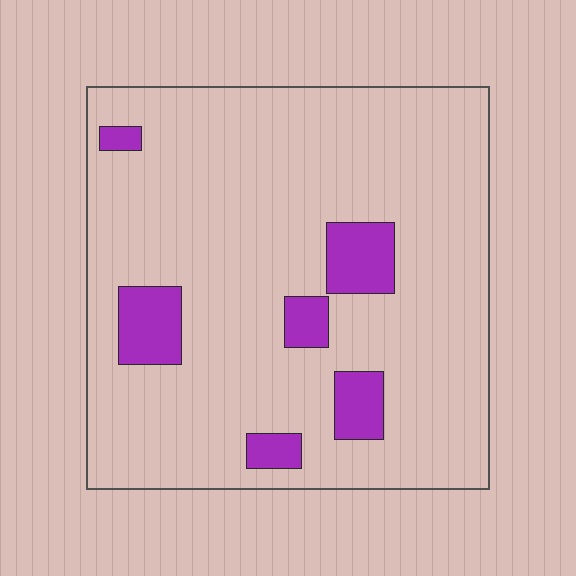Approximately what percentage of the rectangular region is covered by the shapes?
Approximately 10%.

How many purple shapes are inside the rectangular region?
6.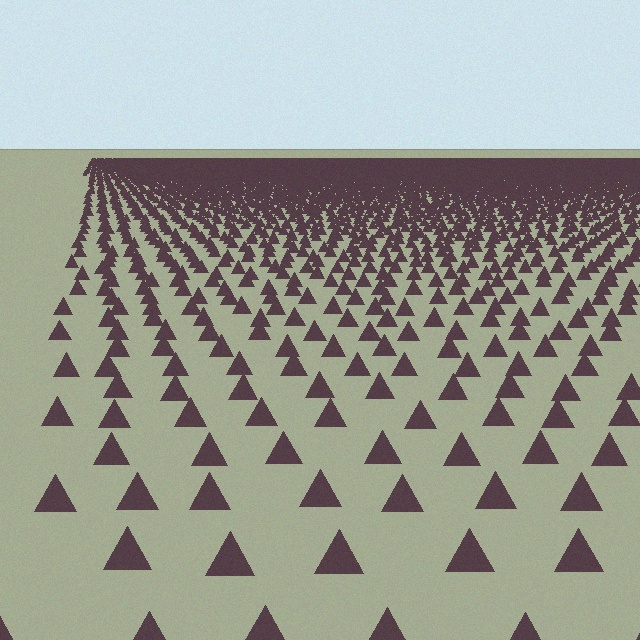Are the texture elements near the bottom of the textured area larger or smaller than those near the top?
Larger. Near the bottom, elements are closer to the viewer and appear at a bigger on-screen size.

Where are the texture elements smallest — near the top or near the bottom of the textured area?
Near the top.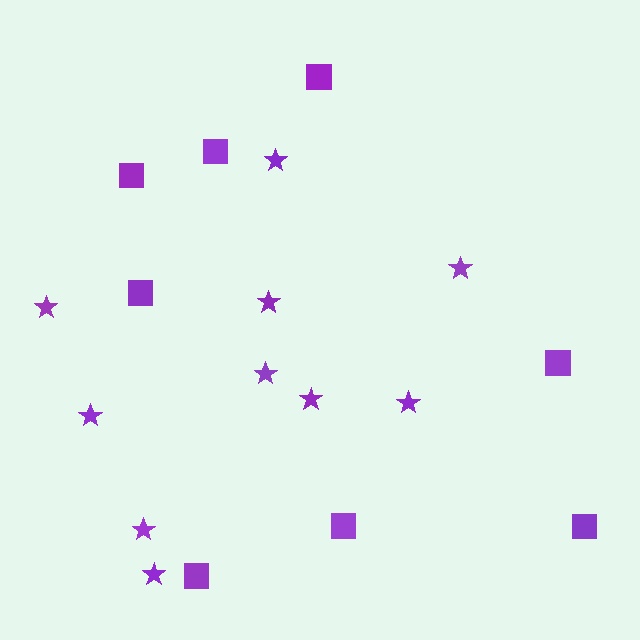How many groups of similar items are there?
There are 2 groups: one group of squares (8) and one group of stars (10).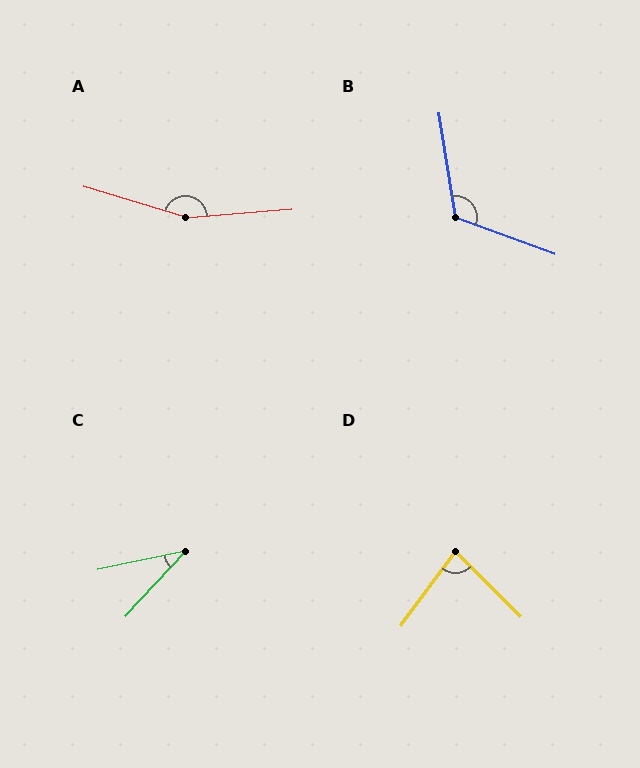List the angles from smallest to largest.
C (35°), D (81°), B (119°), A (159°).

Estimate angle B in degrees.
Approximately 119 degrees.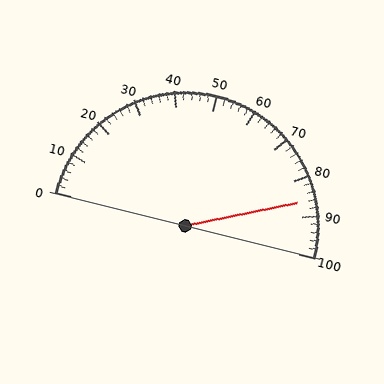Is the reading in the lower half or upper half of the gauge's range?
The reading is in the upper half of the range (0 to 100).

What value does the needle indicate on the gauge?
The needle indicates approximately 86.